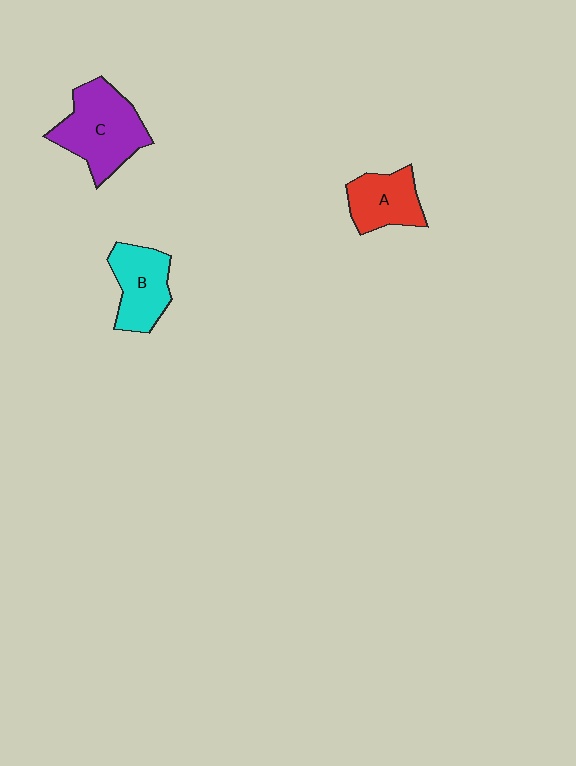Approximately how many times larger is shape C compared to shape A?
Approximately 1.6 times.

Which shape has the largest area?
Shape C (purple).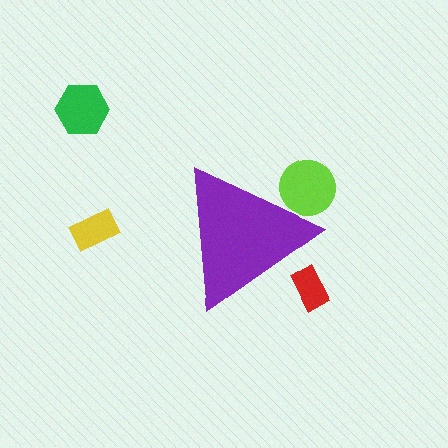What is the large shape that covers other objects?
A purple triangle.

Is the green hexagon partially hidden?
No, the green hexagon is fully visible.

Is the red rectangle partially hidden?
Yes, the red rectangle is partially hidden behind the purple triangle.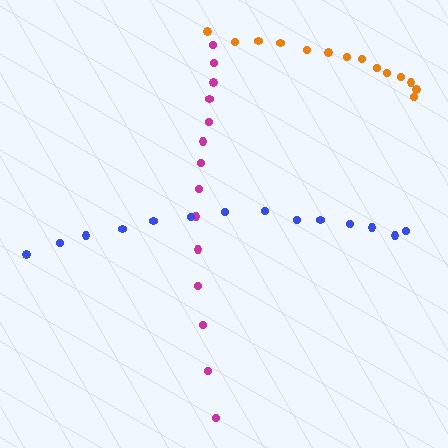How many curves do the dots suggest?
There are 3 distinct paths.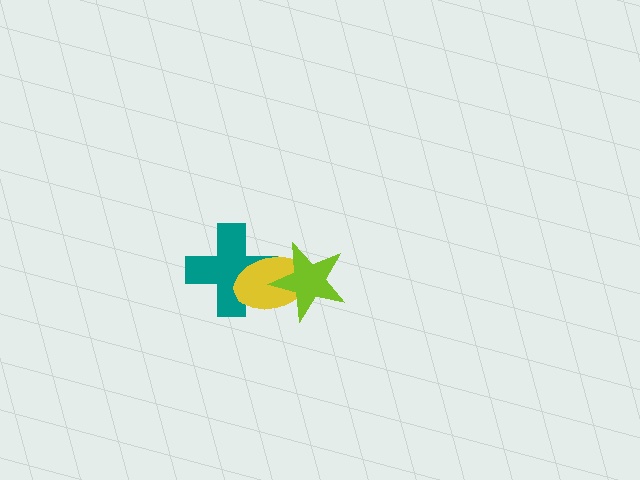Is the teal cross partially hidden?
Yes, it is partially covered by another shape.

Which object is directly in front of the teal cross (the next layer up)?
The yellow ellipse is directly in front of the teal cross.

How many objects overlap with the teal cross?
2 objects overlap with the teal cross.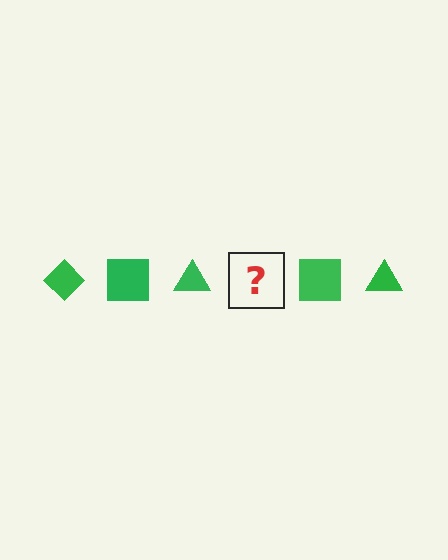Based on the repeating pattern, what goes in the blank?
The blank should be a green diamond.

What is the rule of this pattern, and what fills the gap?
The rule is that the pattern cycles through diamond, square, triangle shapes in green. The gap should be filled with a green diamond.